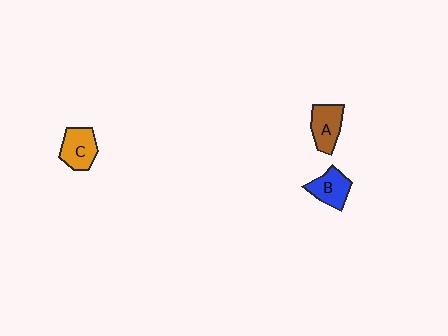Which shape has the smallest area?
Shape B (blue).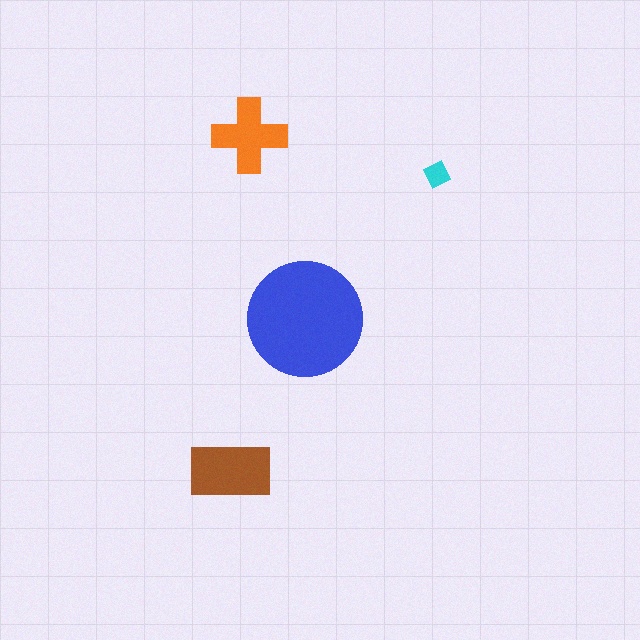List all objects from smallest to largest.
The cyan diamond, the orange cross, the brown rectangle, the blue circle.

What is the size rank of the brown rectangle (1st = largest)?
2nd.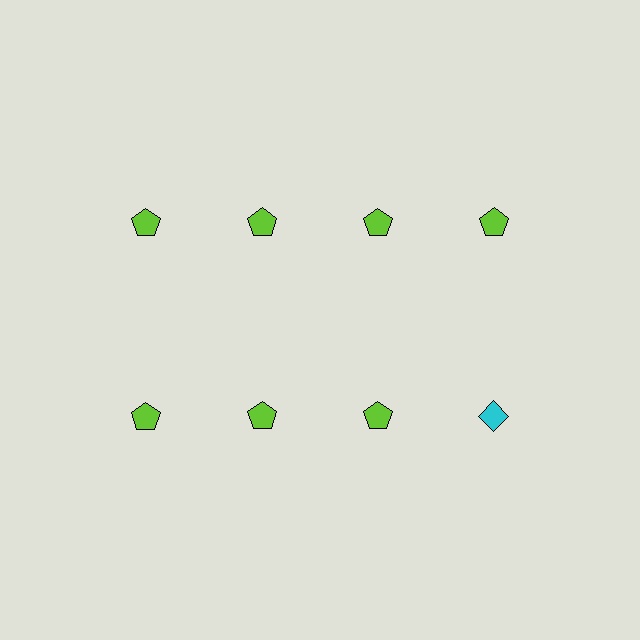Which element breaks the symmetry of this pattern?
The cyan diamond in the second row, second from right column breaks the symmetry. All other shapes are lime pentagons.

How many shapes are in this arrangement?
There are 8 shapes arranged in a grid pattern.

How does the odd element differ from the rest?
It differs in both color (cyan instead of lime) and shape (diamond instead of pentagon).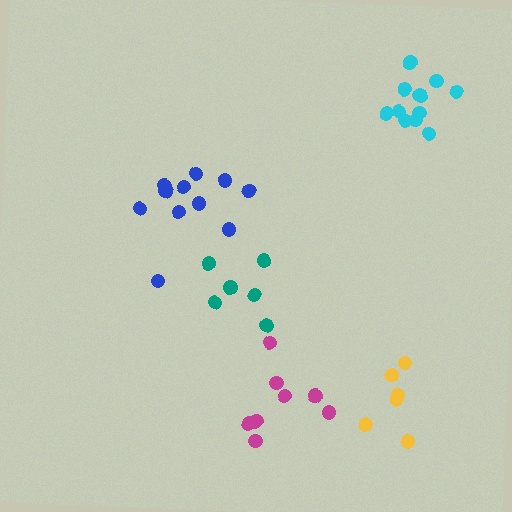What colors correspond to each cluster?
The clusters are colored: blue, yellow, teal, cyan, magenta.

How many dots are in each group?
Group 1: 11 dots, Group 2: 6 dots, Group 3: 6 dots, Group 4: 12 dots, Group 5: 9 dots (44 total).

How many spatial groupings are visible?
There are 5 spatial groupings.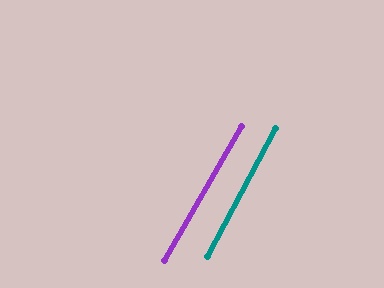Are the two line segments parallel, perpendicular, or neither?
Parallel — their directions differ by only 2.0°.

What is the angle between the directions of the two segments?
Approximately 2 degrees.